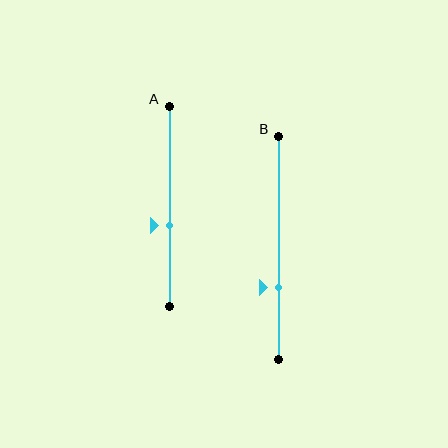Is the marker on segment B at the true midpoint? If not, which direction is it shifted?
No, the marker on segment B is shifted downward by about 17% of the segment length.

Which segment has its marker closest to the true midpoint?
Segment A has its marker closest to the true midpoint.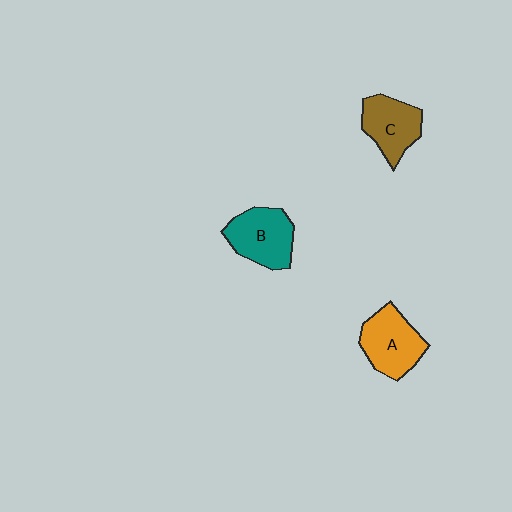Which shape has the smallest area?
Shape C (brown).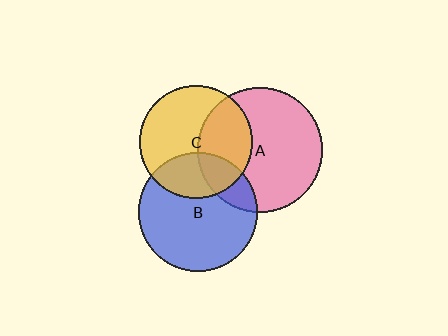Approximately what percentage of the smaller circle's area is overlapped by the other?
Approximately 30%.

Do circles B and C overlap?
Yes.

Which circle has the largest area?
Circle A (pink).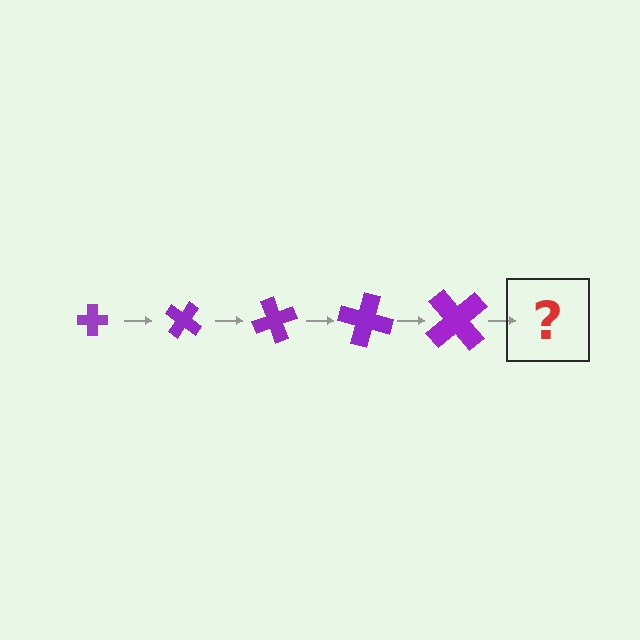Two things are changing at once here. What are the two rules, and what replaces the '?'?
The two rules are that the cross grows larger each step and it rotates 35 degrees each step. The '?' should be a cross, larger than the previous one and rotated 175 degrees from the start.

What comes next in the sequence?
The next element should be a cross, larger than the previous one and rotated 175 degrees from the start.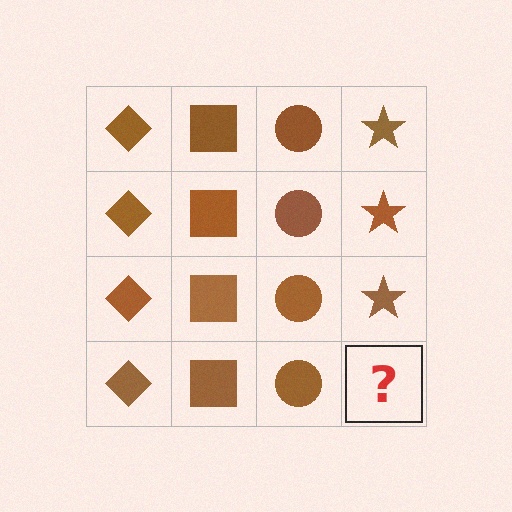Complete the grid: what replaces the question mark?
The question mark should be replaced with a brown star.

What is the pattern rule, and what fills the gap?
The rule is that each column has a consistent shape. The gap should be filled with a brown star.